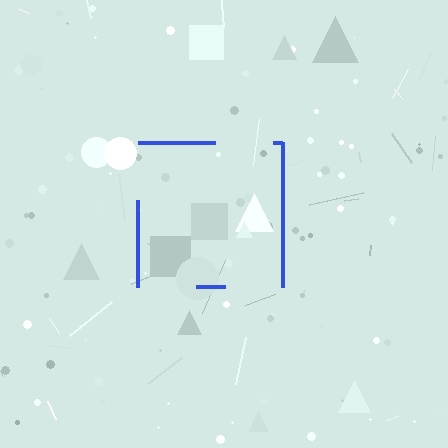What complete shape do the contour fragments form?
The contour fragments form a square.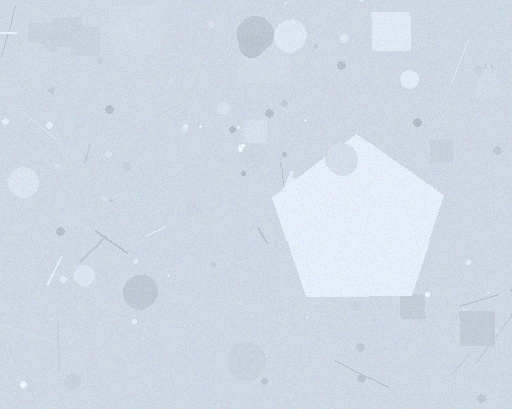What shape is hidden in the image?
A pentagon is hidden in the image.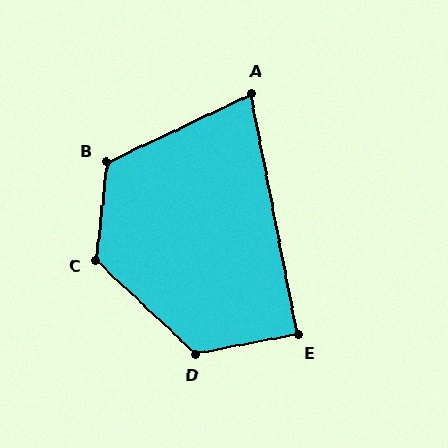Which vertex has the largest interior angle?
C, at approximately 127 degrees.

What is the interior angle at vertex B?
Approximately 121 degrees (obtuse).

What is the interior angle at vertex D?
Approximately 126 degrees (obtuse).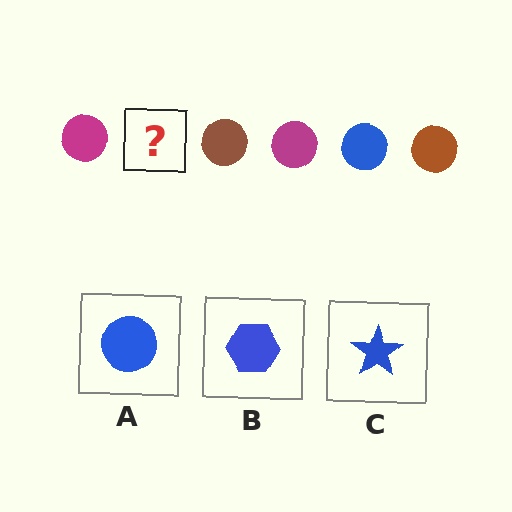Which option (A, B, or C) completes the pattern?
A.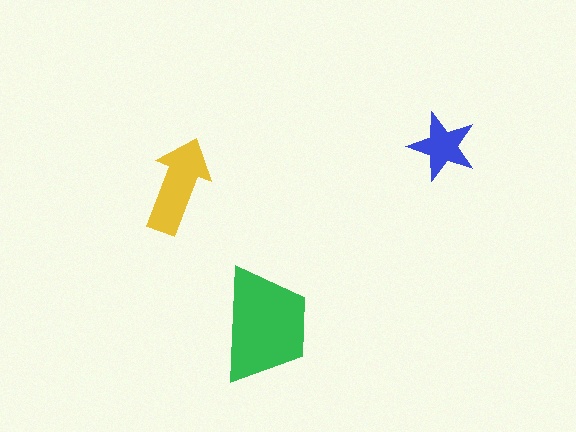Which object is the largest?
The green trapezoid.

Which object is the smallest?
The blue star.